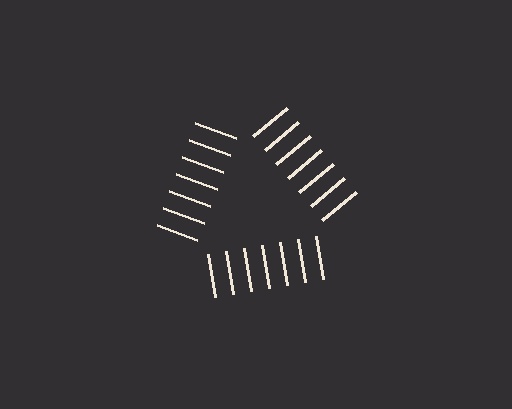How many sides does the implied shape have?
3 sides — the line-ends trace a triangle.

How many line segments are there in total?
21 — 7 along each of the 3 edges.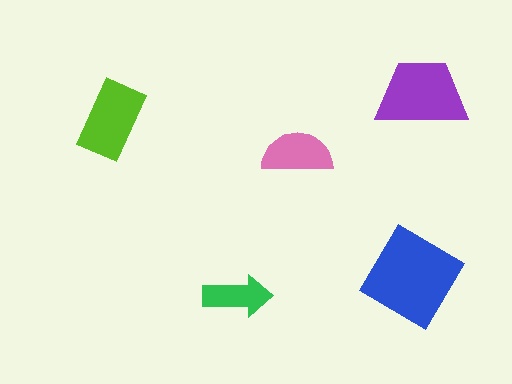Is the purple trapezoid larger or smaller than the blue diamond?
Smaller.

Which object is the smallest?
The green arrow.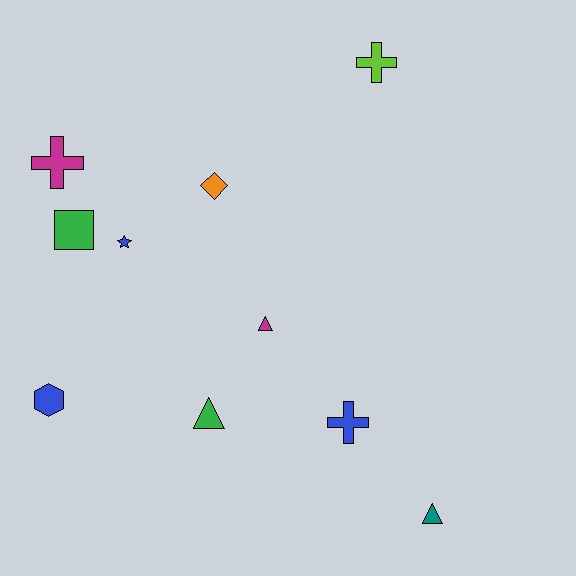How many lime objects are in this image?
There is 1 lime object.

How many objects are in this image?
There are 10 objects.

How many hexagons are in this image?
There is 1 hexagon.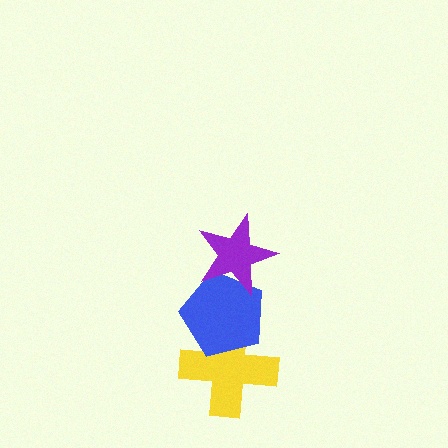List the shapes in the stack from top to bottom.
From top to bottom: the purple star, the blue pentagon, the yellow cross.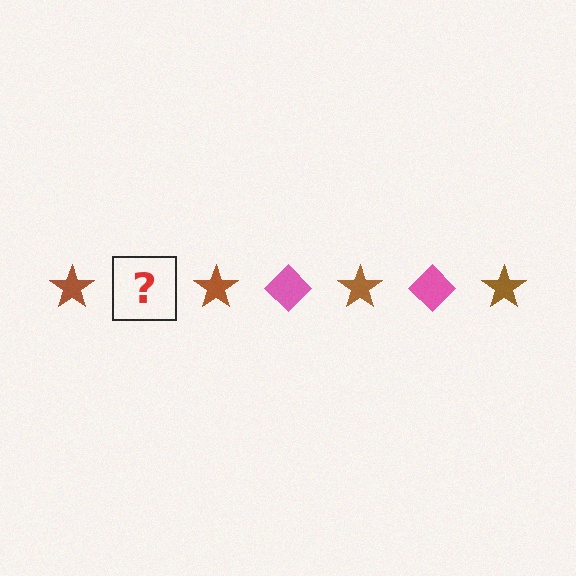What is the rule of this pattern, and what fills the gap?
The rule is that the pattern alternates between brown star and pink diamond. The gap should be filled with a pink diamond.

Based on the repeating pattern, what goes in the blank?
The blank should be a pink diamond.